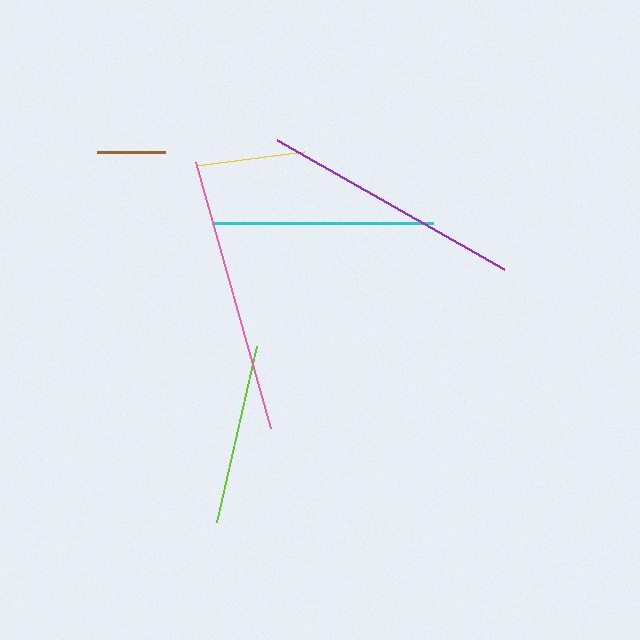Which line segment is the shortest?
The brown line is the shortest at approximately 69 pixels.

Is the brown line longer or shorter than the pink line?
The pink line is longer than the brown line.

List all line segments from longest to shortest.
From longest to shortest: pink, purple, cyan, lime, yellow, brown.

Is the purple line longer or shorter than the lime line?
The purple line is longer than the lime line.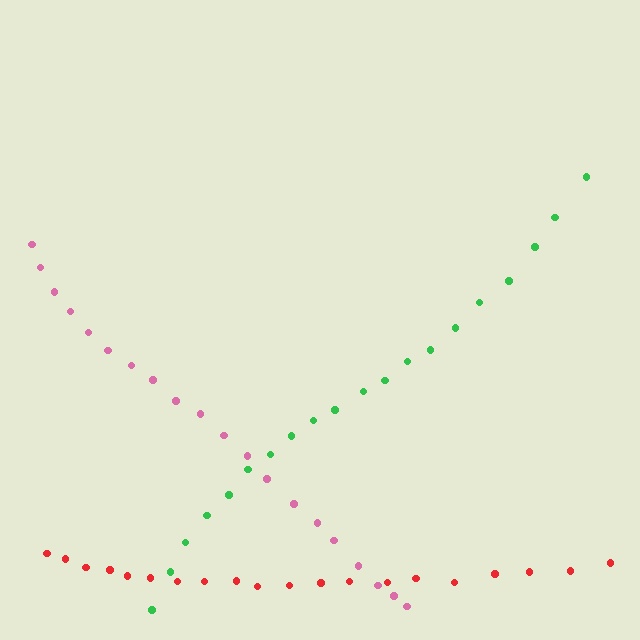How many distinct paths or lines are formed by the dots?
There are 3 distinct paths.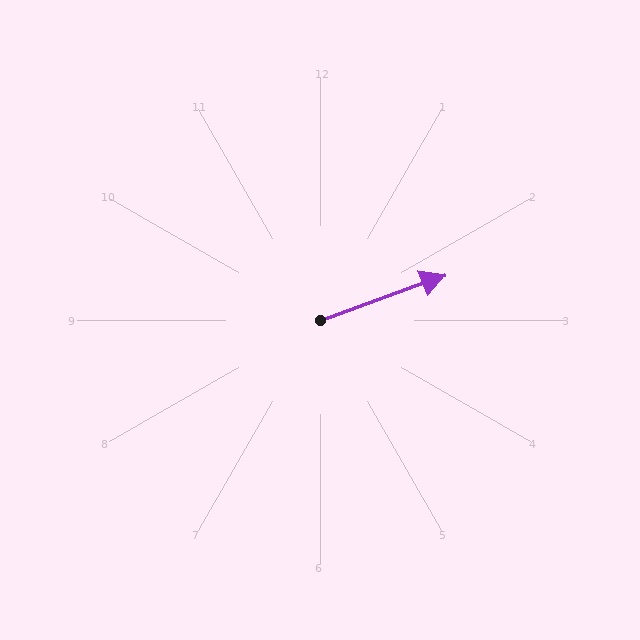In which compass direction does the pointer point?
East.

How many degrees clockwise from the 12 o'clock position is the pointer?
Approximately 70 degrees.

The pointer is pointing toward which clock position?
Roughly 2 o'clock.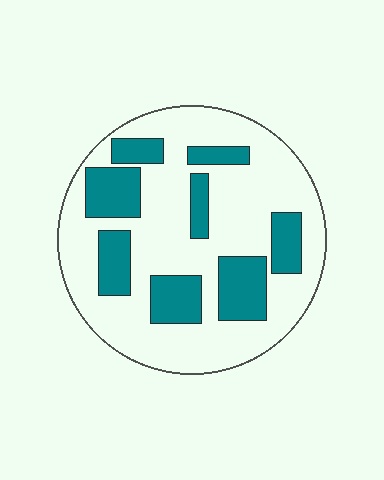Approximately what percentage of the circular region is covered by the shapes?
Approximately 30%.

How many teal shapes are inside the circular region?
8.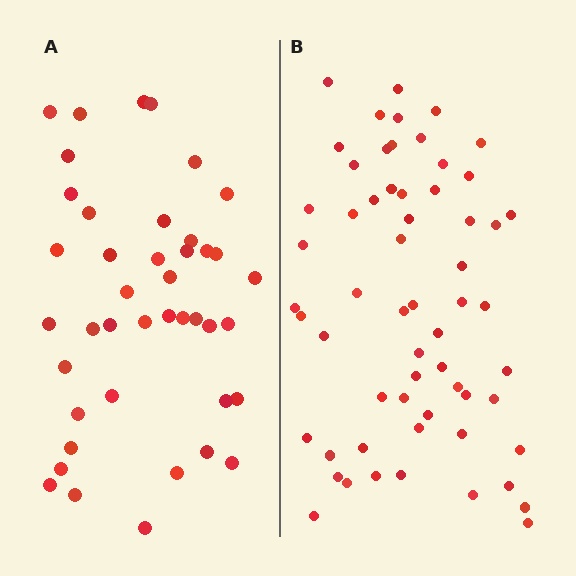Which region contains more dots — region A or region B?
Region B (the right region) has more dots.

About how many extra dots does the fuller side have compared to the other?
Region B has approximately 20 more dots than region A.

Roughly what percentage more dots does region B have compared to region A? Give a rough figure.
About 45% more.